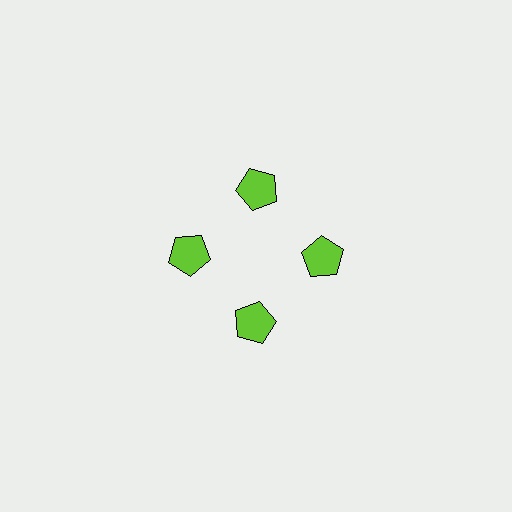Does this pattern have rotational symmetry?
Yes, this pattern has 4-fold rotational symmetry. It looks the same after rotating 90 degrees around the center.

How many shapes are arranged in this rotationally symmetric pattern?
There are 4 shapes, arranged in 4 groups of 1.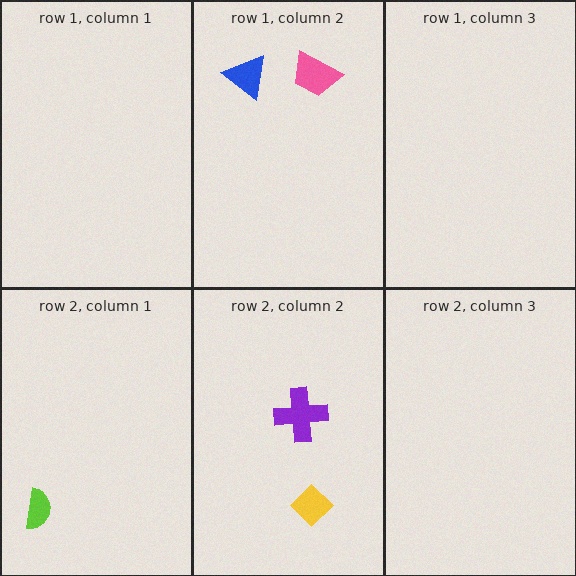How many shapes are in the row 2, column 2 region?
2.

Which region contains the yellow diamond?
The row 2, column 2 region.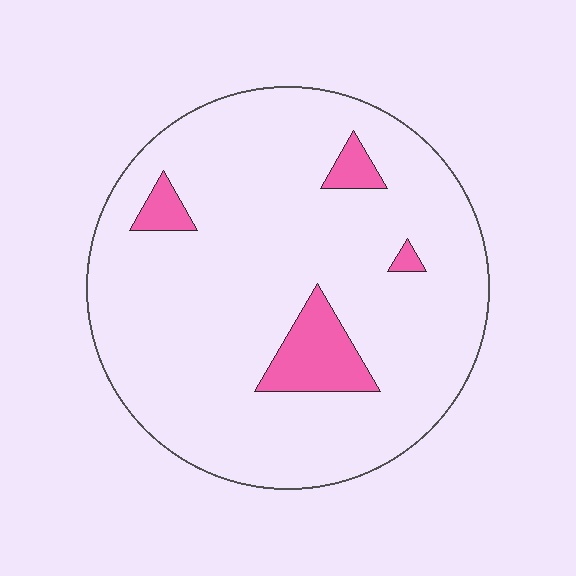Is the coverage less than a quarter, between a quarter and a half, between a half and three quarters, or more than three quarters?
Less than a quarter.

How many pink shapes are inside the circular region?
4.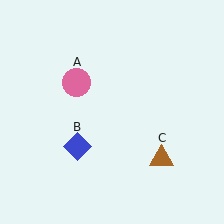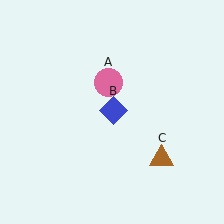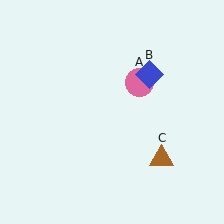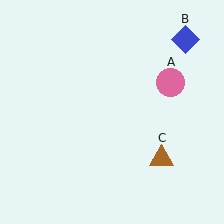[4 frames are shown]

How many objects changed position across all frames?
2 objects changed position: pink circle (object A), blue diamond (object B).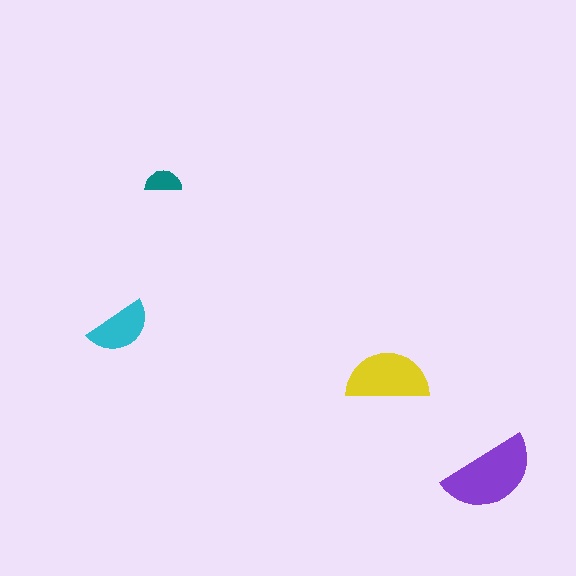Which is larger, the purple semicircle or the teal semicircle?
The purple one.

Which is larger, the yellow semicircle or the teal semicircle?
The yellow one.